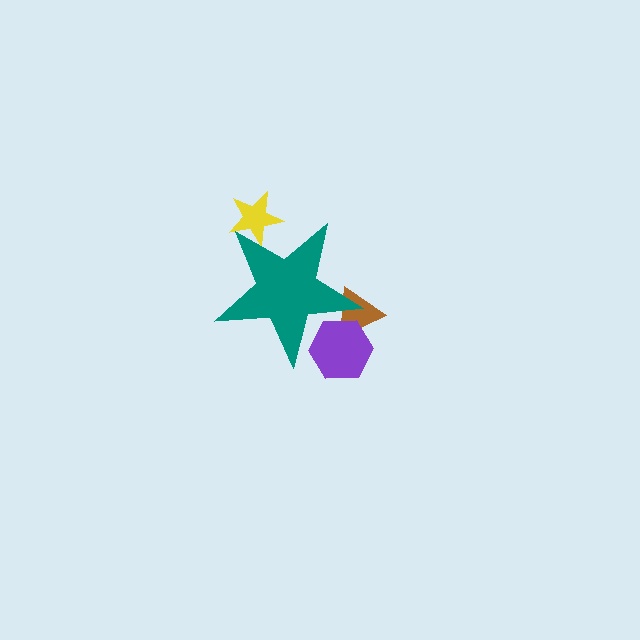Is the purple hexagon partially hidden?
Yes, the purple hexagon is partially hidden behind the teal star.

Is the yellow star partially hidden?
Yes, the yellow star is partially hidden behind the teal star.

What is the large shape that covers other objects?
A teal star.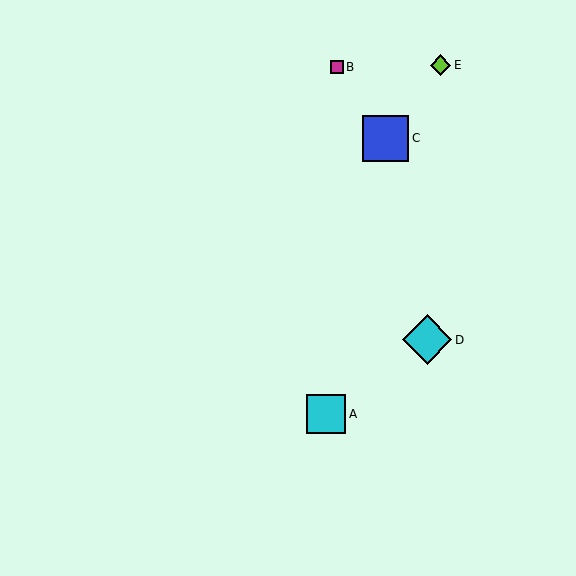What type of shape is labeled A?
Shape A is a cyan square.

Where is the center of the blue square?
The center of the blue square is at (386, 138).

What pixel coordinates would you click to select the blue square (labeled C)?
Click at (386, 138) to select the blue square C.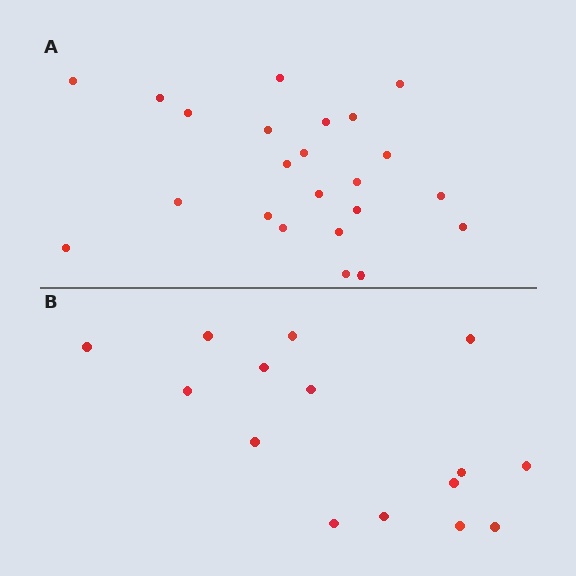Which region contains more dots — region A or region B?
Region A (the top region) has more dots.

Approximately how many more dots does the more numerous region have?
Region A has roughly 8 or so more dots than region B.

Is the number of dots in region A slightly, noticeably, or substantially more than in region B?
Region A has substantially more. The ratio is roughly 1.5 to 1.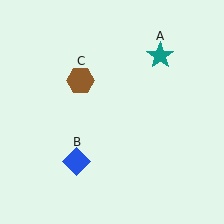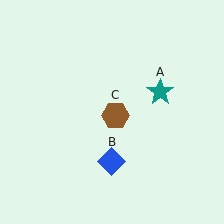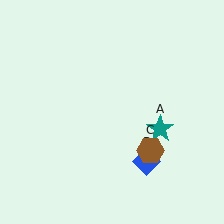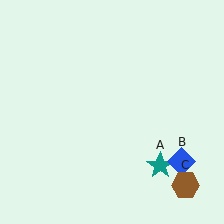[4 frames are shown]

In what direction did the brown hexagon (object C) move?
The brown hexagon (object C) moved down and to the right.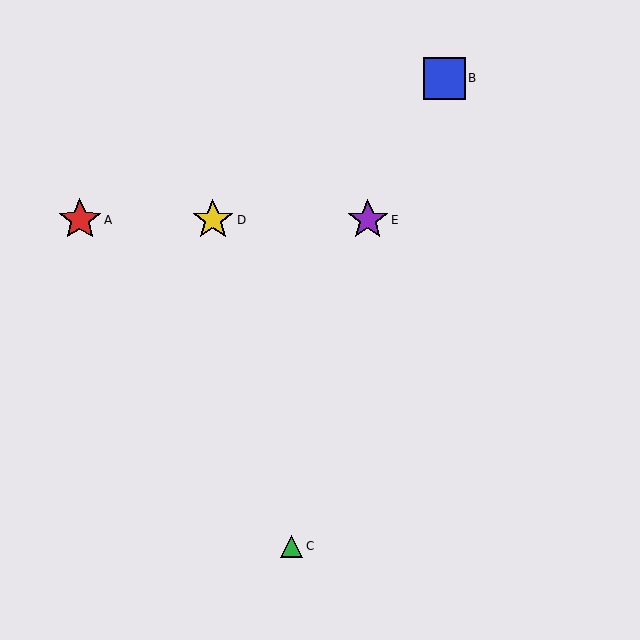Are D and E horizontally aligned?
Yes, both are at y≈220.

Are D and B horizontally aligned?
No, D is at y≈220 and B is at y≈78.